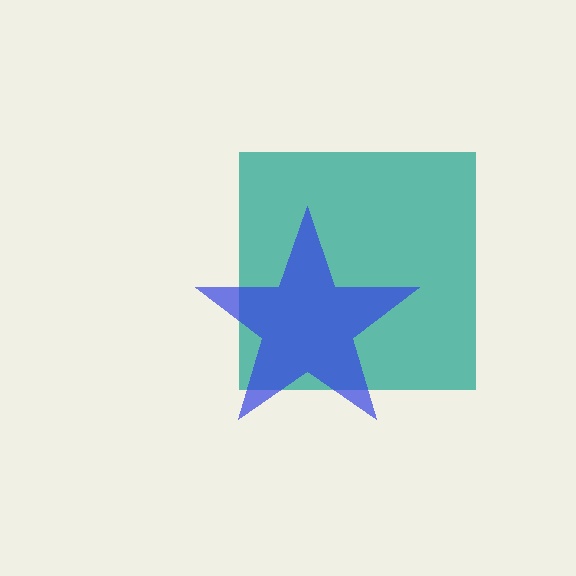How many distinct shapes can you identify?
There are 2 distinct shapes: a teal square, a blue star.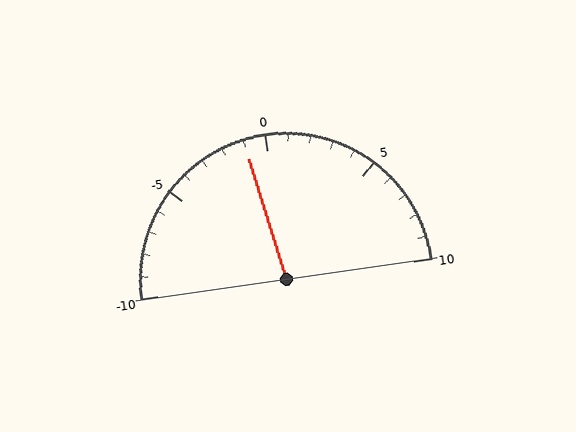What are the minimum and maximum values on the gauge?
The gauge ranges from -10 to 10.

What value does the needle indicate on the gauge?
The needle indicates approximately -1.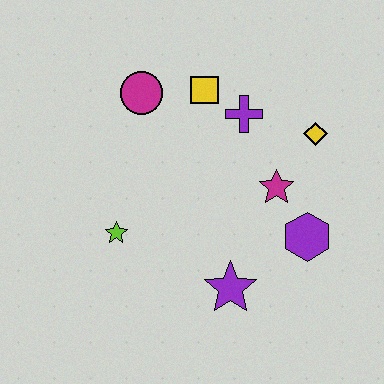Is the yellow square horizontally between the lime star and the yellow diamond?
Yes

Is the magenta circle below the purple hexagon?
No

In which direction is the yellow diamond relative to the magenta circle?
The yellow diamond is to the right of the magenta circle.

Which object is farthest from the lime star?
The yellow diamond is farthest from the lime star.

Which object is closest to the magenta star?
The purple hexagon is closest to the magenta star.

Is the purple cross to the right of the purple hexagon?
No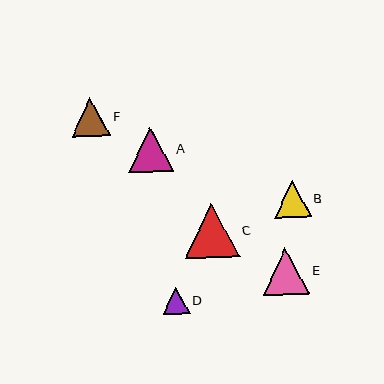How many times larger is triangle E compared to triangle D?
Triangle E is approximately 1.7 times the size of triangle D.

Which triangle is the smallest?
Triangle D is the smallest with a size of approximately 27 pixels.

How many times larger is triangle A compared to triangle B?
Triangle A is approximately 1.2 times the size of triangle B.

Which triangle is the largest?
Triangle C is the largest with a size of approximately 54 pixels.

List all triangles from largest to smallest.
From largest to smallest: C, E, A, F, B, D.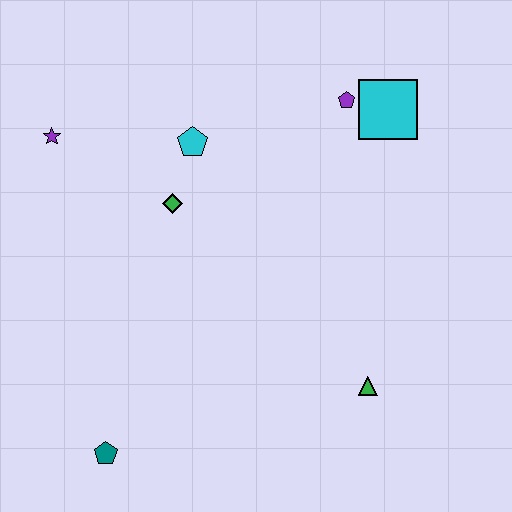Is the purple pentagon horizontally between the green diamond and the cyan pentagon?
No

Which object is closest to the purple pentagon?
The cyan square is closest to the purple pentagon.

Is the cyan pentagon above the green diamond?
Yes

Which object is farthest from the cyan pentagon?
The teal pentagon is farthest from the cyan pentagon.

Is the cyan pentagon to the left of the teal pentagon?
No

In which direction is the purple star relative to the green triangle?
The purple star is to the left of the green triangle.